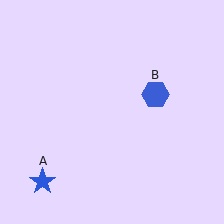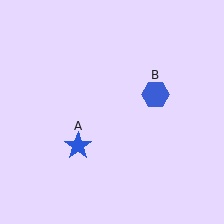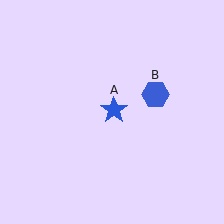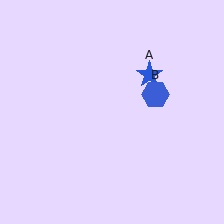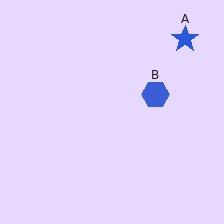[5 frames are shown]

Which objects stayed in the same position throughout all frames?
Blue hexagon (object B) remained stationary.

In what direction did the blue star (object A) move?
The blue star (object A) moved up and to the right.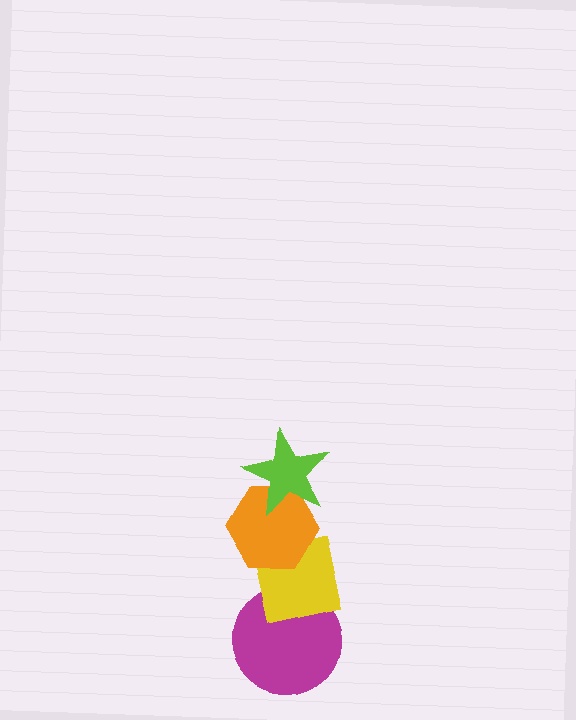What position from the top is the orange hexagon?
The orange hexagon is 2nd from the top.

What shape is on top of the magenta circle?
The yellow square is on top of the magenta circle.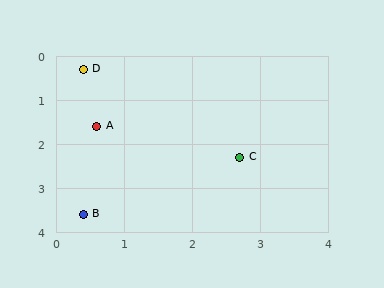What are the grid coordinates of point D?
Point D is at approximately (0.4, 0.3).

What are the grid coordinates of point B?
Point B is at approximately (0.4, 3.6).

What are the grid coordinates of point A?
Point A is at approximately (0.6, 1.6).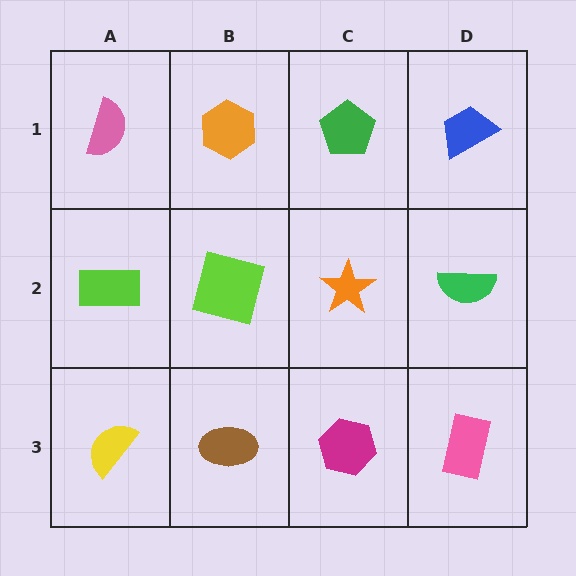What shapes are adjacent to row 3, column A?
A lime rectangle (row 2, column A), a brown ellipse (row 3, column B).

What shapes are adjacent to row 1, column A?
A lime rectangle (row 2, column A), an orange hexagon (row 1, column B).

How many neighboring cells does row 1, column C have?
3.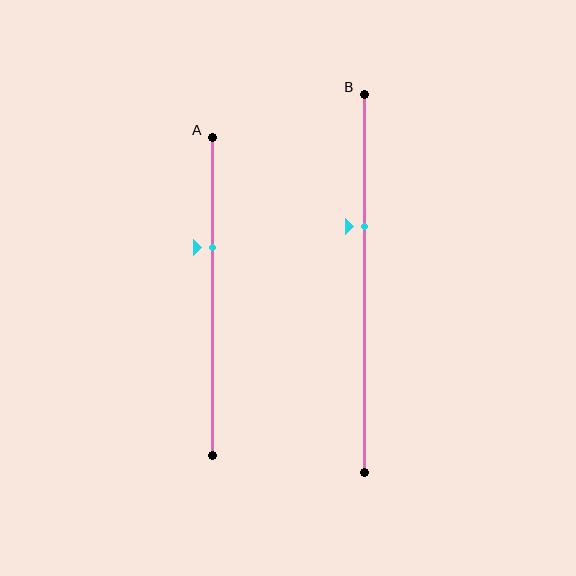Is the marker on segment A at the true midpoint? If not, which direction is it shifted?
No, the marker on segment A is shifted upward by about 15% of the segment length.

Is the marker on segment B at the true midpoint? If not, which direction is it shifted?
No, the marker on segment B is shifted upward by about 15% of the segment length.